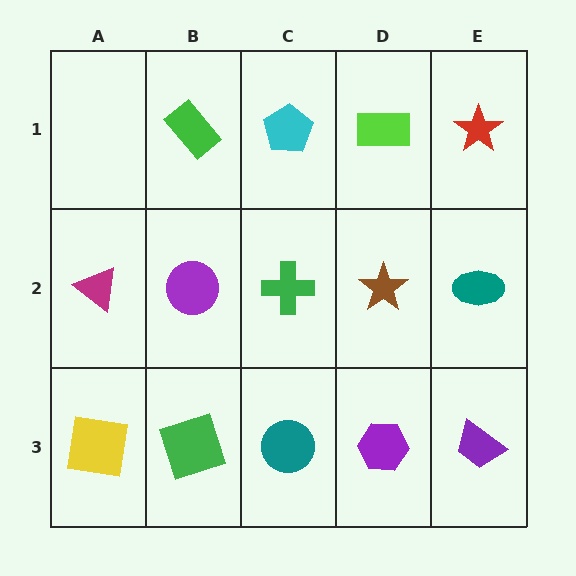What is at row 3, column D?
A purple hexagon.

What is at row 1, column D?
A lime rectangle.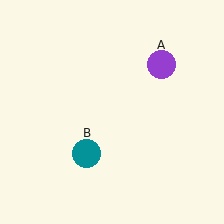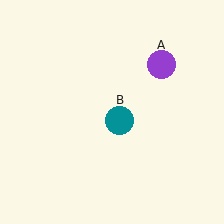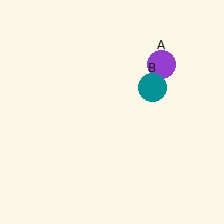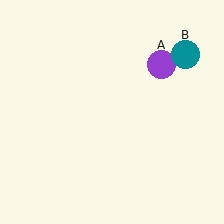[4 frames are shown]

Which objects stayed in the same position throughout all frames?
Purple circle (object A) remained stationary.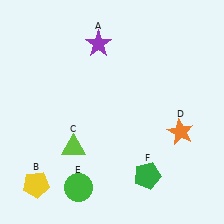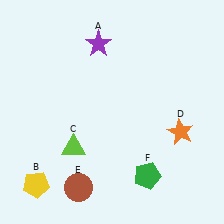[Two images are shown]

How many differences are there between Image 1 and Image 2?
There is 1 difference between the two images.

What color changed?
The circle (E) changed from green in Image 1 to brown in Image 2.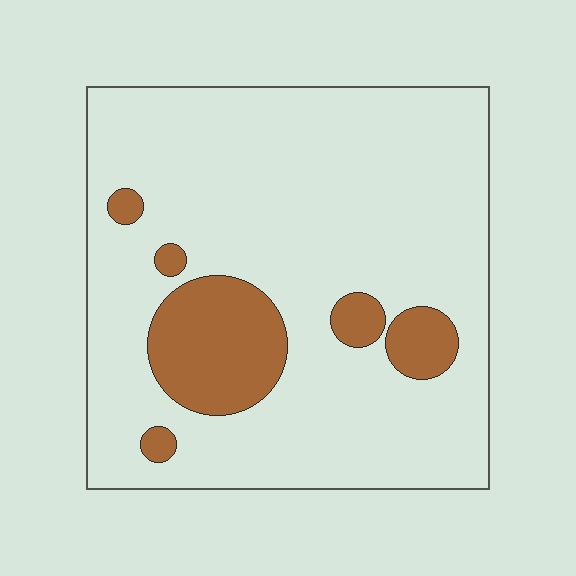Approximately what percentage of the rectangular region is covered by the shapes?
Approximately 15%.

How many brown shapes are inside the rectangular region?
6.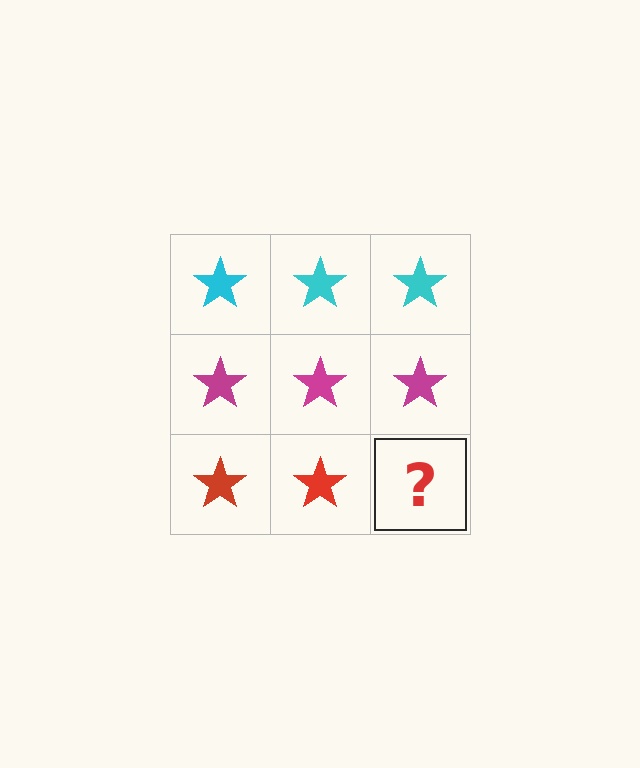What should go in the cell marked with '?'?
The missing cell should contain a red star.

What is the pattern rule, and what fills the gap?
The rule is that each row has a consistent color. The gap should be filled with a red star.